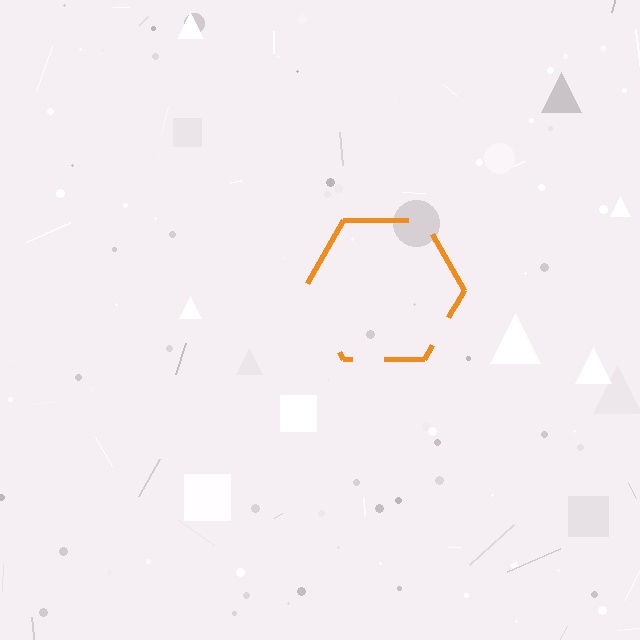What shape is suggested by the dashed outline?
The dashed outline suggests a hexagon.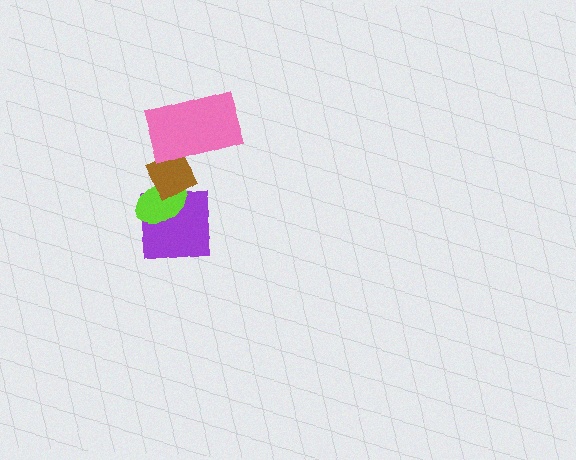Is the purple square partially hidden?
Yes, it is partially covered by another shape.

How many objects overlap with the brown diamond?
3 objects overlap with the brown diamond.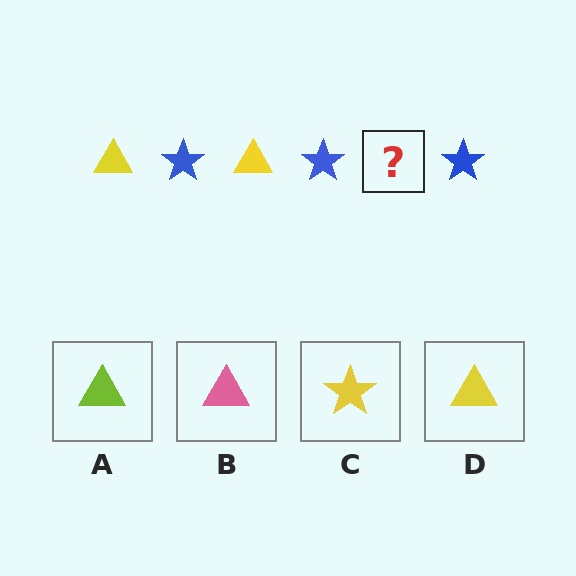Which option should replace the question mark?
Option D.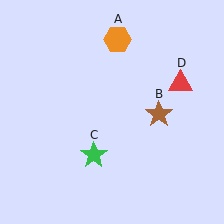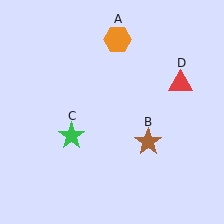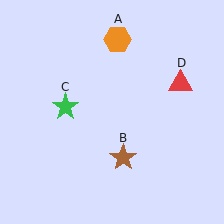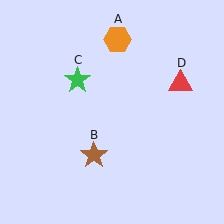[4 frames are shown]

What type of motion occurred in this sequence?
The brown star (object B), green star (object C) rotated clockwise around the center of the scene.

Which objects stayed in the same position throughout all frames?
Orange hexagon (object A) and red triangle (object D) remained stationary.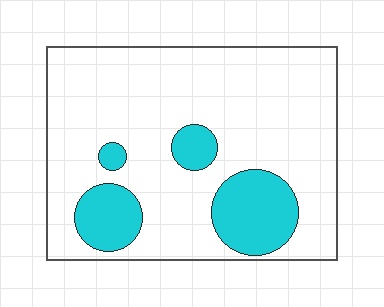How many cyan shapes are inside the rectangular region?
4.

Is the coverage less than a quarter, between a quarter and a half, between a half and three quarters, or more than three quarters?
Less than a quarter.